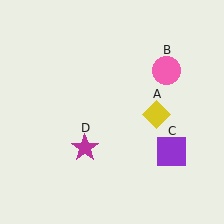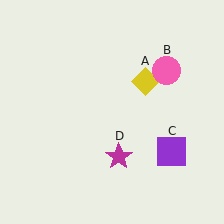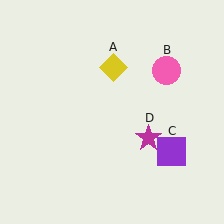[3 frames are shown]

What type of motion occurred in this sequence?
The yellow diamond (object A), magenta star (object D) rotated counterclockwise around the center of the scene.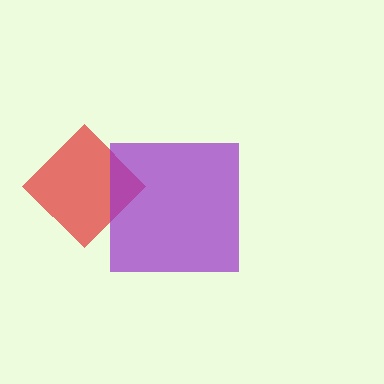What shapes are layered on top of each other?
The layered shapes are: a red diamond, a purple square.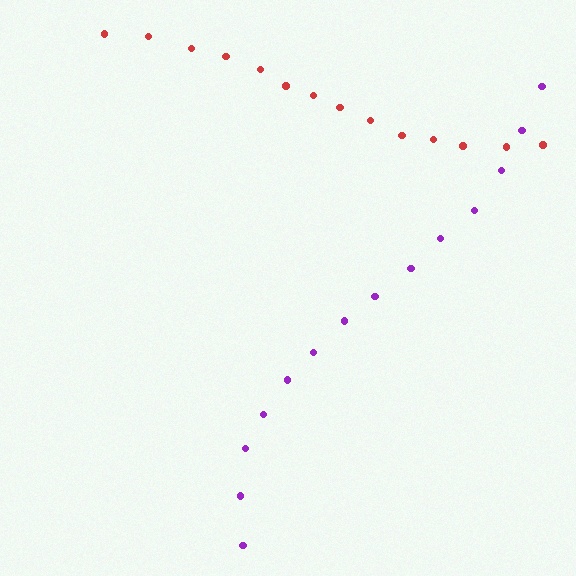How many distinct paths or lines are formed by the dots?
There are 2 distinct paths.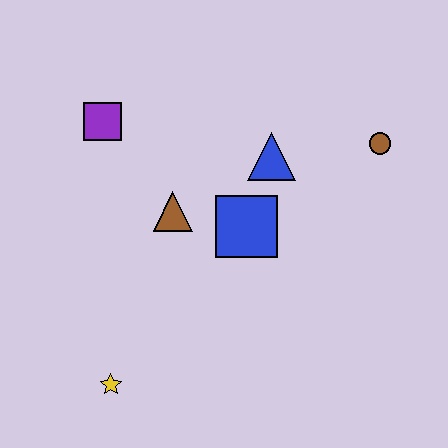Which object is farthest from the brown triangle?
The brown circle is farthest from the brown triangle.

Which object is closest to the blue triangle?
The blue square is closest to the blue triangle.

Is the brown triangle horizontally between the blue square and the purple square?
Yes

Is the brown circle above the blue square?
Yes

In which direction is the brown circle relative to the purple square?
The brown circle is to the right of the purple square.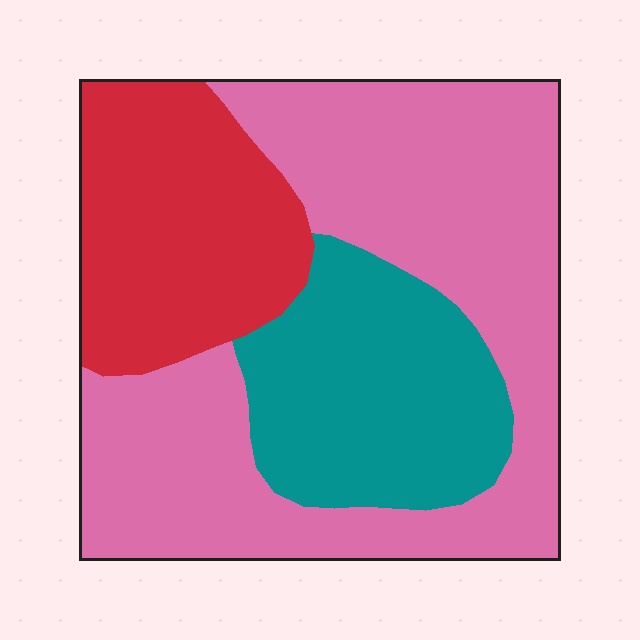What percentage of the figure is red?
Red takes up about one quarter (1/4) of the figure.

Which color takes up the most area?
Pink, at roughly 50%.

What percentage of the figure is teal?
Teal covers 24% of the figure.